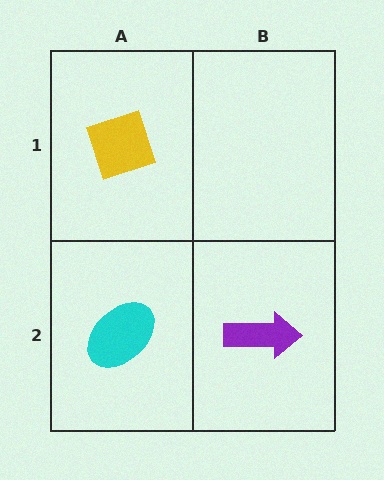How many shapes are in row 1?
1 shape.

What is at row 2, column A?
A cyan ellipse.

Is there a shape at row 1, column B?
No, that cell is empty.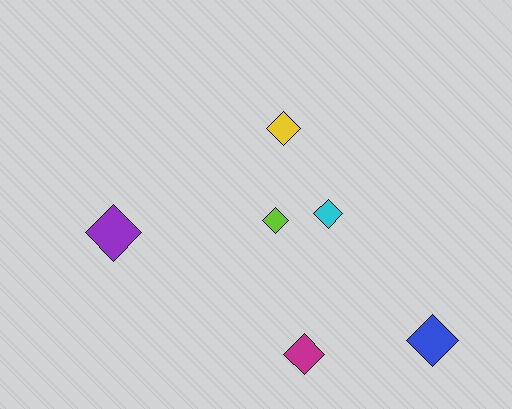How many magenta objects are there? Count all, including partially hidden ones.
There is 1 magenta object.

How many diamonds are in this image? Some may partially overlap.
There are 6 diamonds.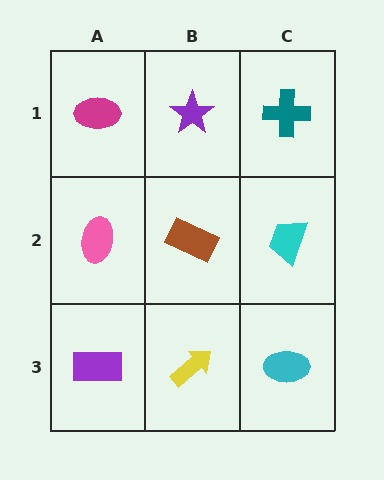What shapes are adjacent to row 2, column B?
A purple star (row 1, column B), a yellow arrow (row 3, column B), a pink ellipse (row 2, column A), a cyan trapezoid (row 2, column C).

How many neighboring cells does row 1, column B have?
3.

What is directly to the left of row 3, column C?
A yellow arrow.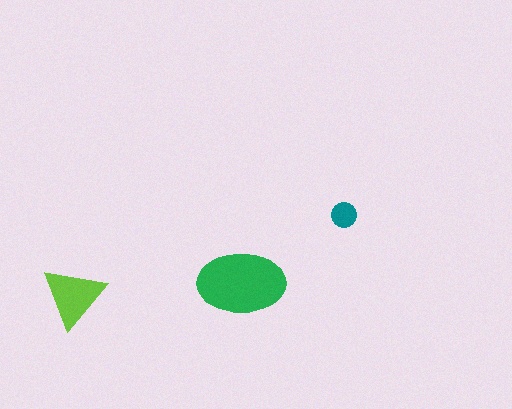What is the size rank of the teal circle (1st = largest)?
3rd.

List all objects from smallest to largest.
The teal circle, the lime triangle, the green ellipse.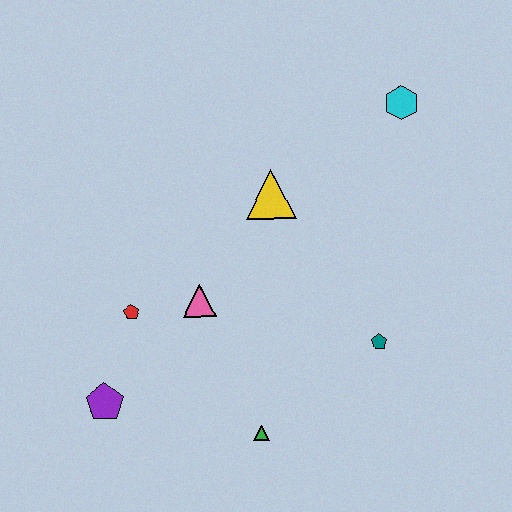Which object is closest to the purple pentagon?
The red pentagon is closest to the purple pentagon.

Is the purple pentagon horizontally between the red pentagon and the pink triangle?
No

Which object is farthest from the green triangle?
The cyan hexagon is farthest from the green triangle.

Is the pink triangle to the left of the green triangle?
Yes